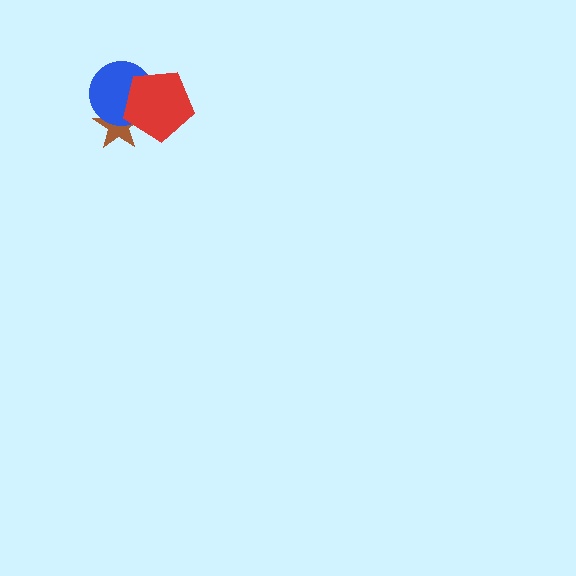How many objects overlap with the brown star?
2 objects overlap with the brown star.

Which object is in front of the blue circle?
The red pentagon is in front of the blue circle.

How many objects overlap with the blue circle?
2 objects overlap with the blue circle.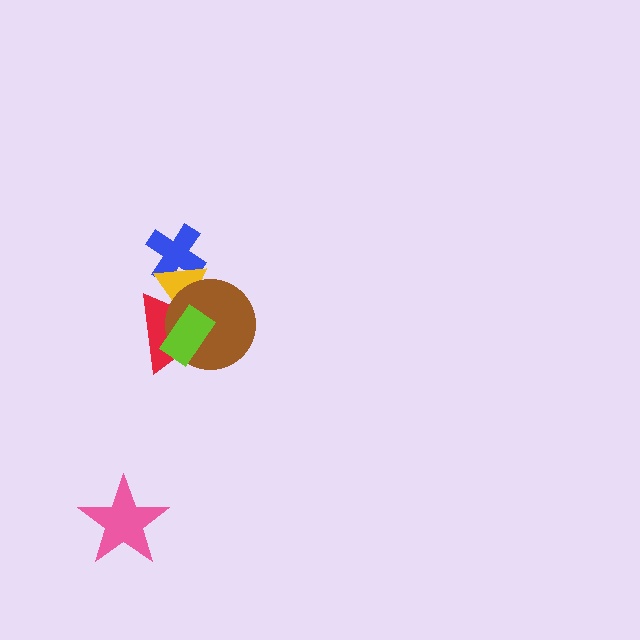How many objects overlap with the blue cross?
1 object overlaps with the blue cross.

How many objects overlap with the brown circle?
3 objects overlap with the brown circle.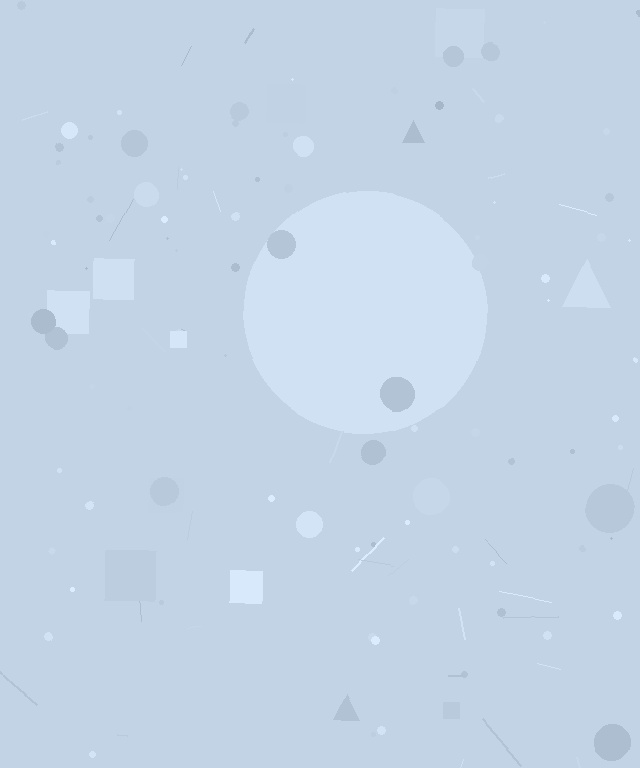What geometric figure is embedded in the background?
A circle is embedded in the background.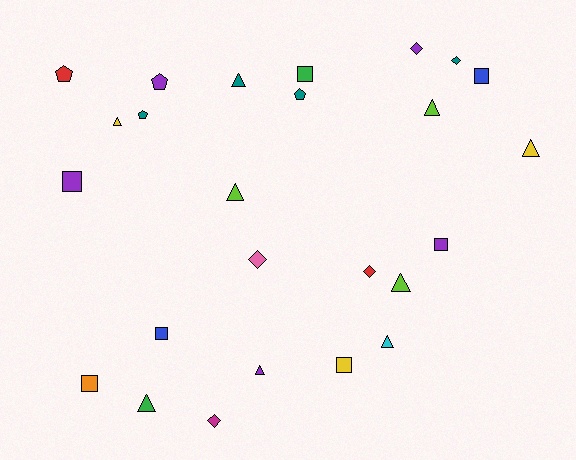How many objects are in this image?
There are 25 objects.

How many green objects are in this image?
There are 2 green objects.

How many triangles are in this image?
There are 9 triangles.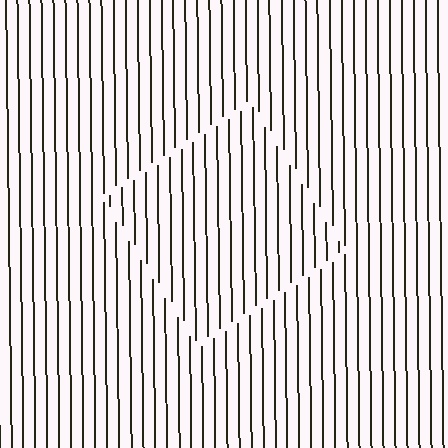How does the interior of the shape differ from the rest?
The interior of the shape contains the same grating, shifted by half a period — the contour is defined by the phase discontinuity where line-ends from the inner and outer gratings abut.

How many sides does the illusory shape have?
4 sides — the line-ends trace a square.